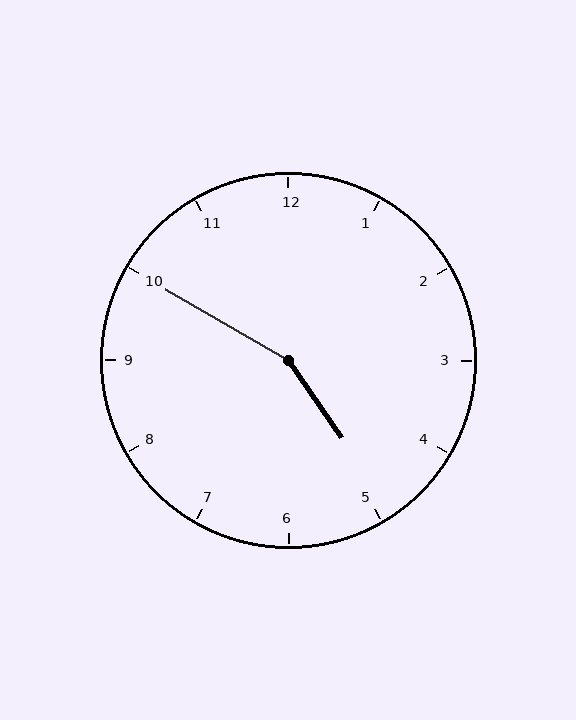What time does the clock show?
4:50.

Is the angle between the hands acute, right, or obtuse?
It is obtuse.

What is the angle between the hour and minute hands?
Approximately 155 degrees.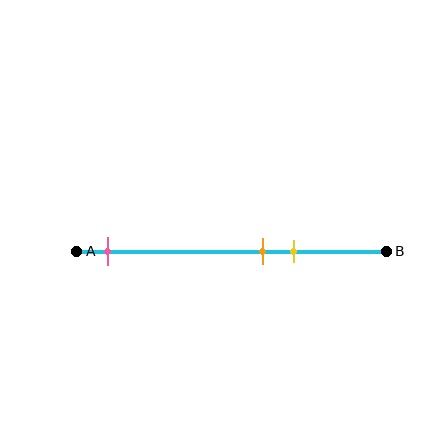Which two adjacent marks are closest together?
The orange and yellow marks are the closest adjacent pair.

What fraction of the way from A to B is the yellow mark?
The yellow mark is approximately 70% (0.7) of the way from A to B.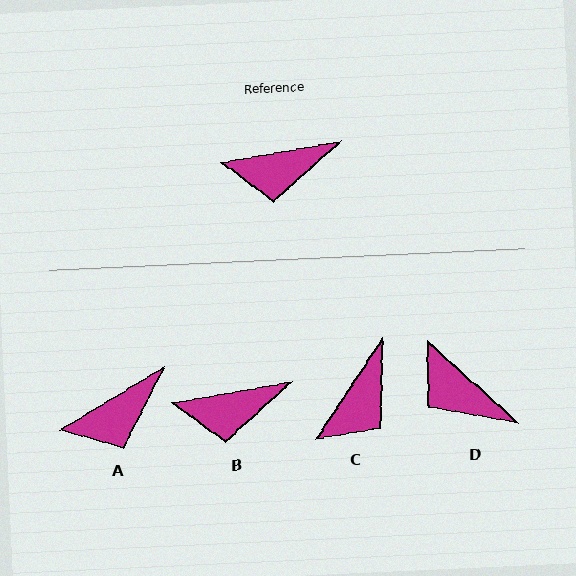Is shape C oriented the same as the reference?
No, it is off by about 46 degrees.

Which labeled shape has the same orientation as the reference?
B.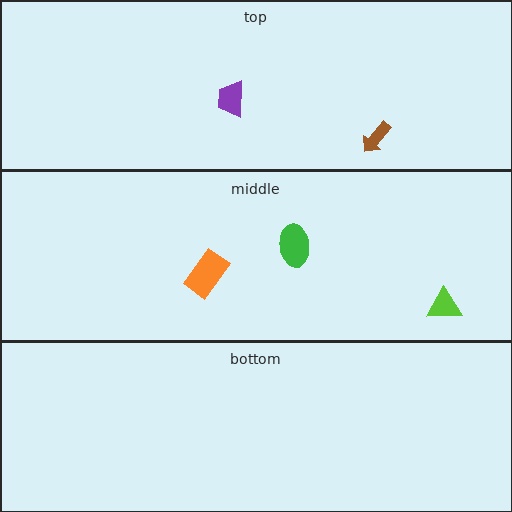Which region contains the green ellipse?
The middle region.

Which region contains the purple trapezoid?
The top region.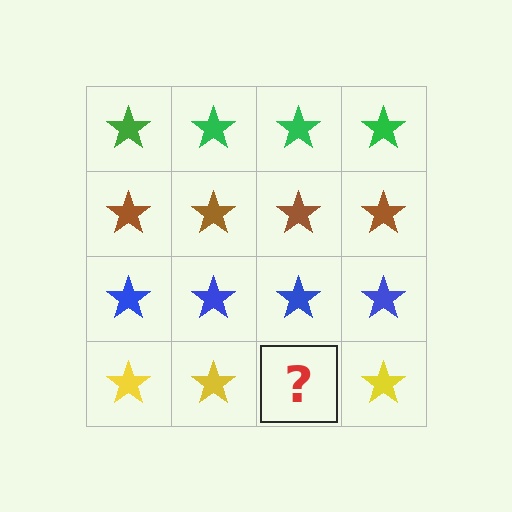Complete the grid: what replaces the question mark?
The question mark should be replaced with a yellow star.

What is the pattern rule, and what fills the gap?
The rule is that each row has a consistent color. The gap should be filled with a yellow star.